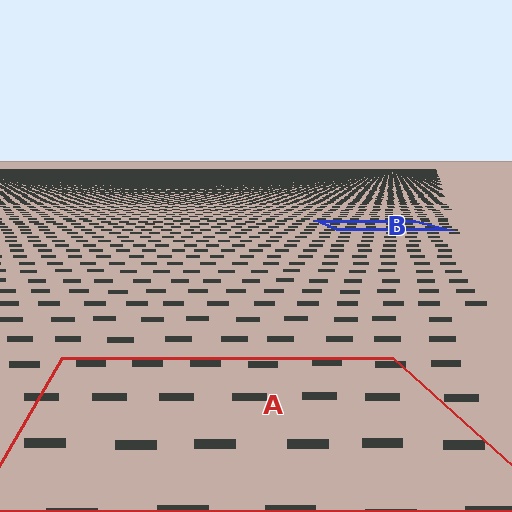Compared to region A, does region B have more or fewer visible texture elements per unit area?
Region B has more texture elements per unit area — they are packed more densely because it is farther away.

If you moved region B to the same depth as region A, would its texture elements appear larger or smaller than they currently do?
They would appear larger. At a closer depth, the same texture elements are projected at a bigger on-screen size.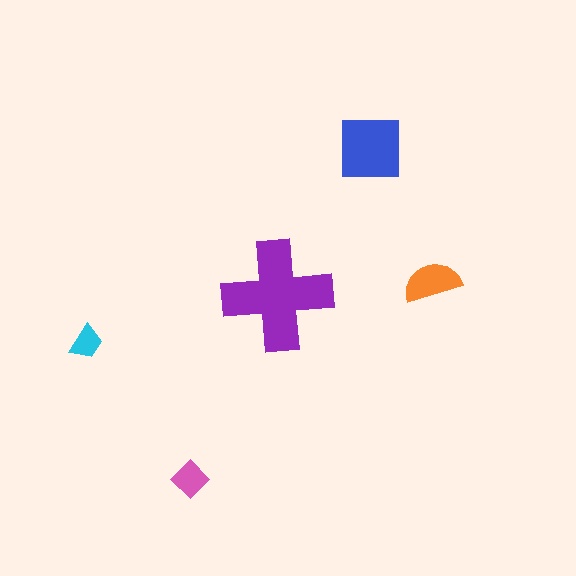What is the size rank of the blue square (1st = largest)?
2nd.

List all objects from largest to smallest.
The purple cross, the blue square, the orange semicircle, the pink diamond, the cyan trapezoid.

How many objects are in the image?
There are 5 objects in the image.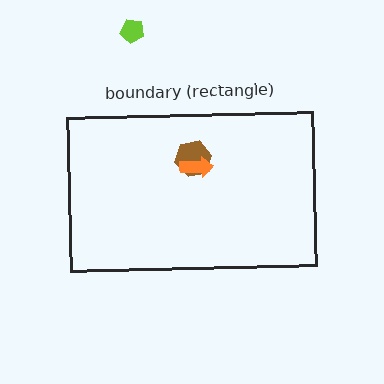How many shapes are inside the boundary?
2 inside, 1 outside.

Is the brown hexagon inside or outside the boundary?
Inside.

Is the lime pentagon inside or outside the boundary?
Outside.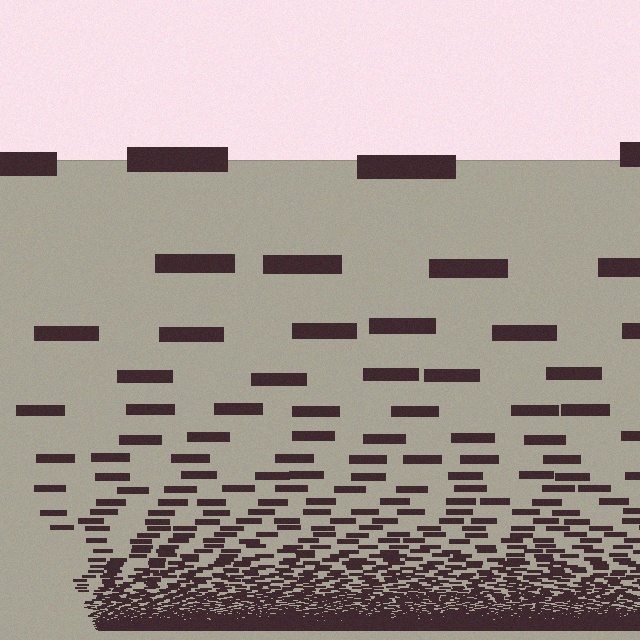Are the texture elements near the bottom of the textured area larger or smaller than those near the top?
Smaller. The gradient is inverted — elements near the bottom are smaller and denser.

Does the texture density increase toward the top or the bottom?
Density increases toward the bottom.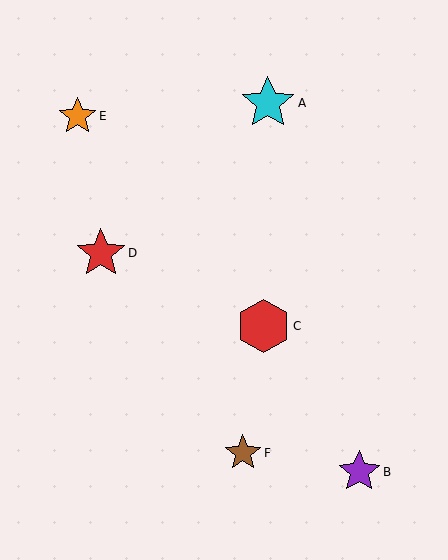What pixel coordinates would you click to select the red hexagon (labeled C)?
Click at (264, 326) to select the red hexagon C.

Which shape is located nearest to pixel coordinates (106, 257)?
The red star (labeled D) at (101, 253) is nearest to that location.